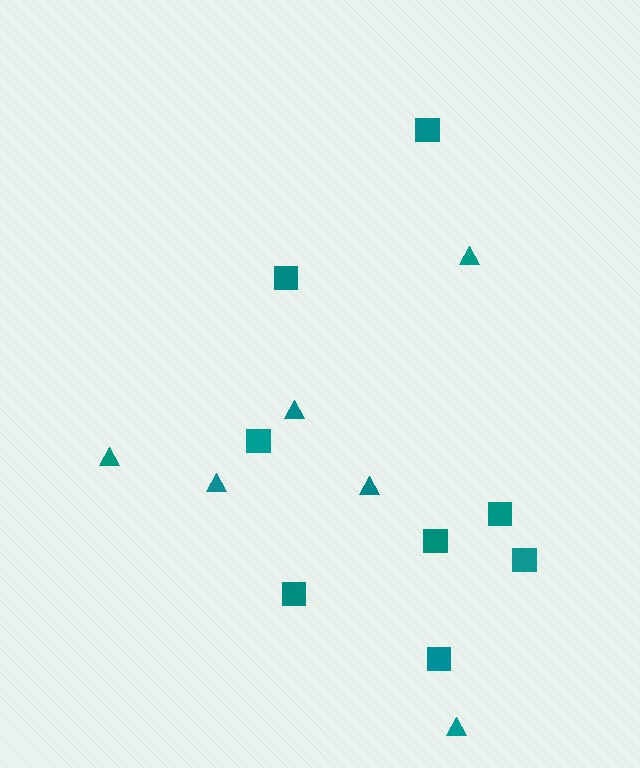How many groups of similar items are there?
There are 2 groups: one group of squares (8) and one group of triangles (6).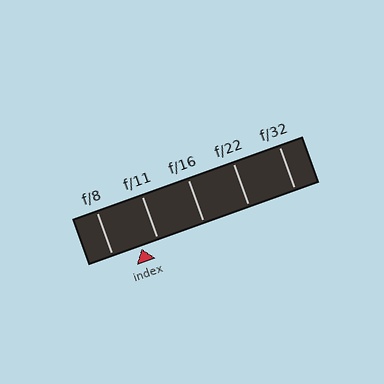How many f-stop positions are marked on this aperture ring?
There are 5 f-stop positions marked.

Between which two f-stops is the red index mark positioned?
The index mark is between f/8 and f/11.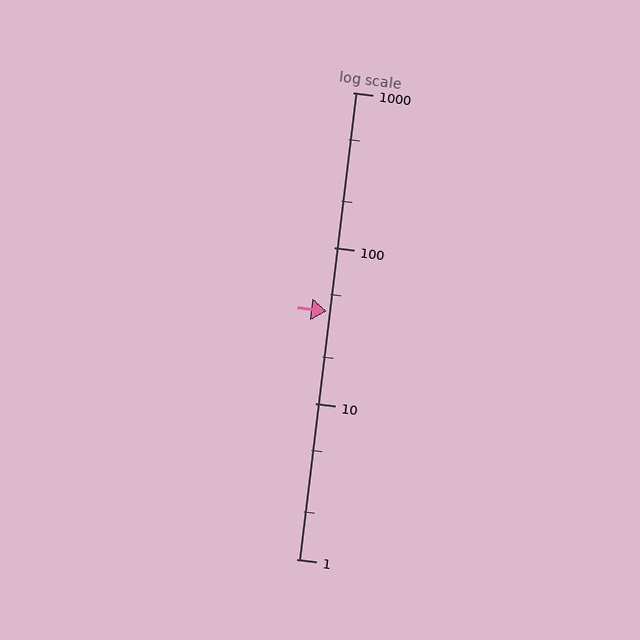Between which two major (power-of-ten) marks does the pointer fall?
The pointer is between 10 and 100.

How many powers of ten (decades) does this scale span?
The scale spans 3 decades, from 1 to 1000.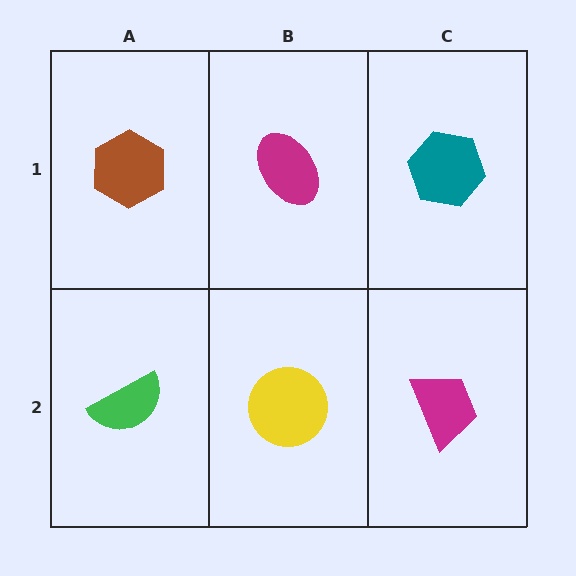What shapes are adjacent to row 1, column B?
A yellow circle (row 2, column B), a brown hexagon (row 1, column A), a teal hexagon (row 1, column C).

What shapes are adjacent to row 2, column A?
A brown hexagon (row 1, column A), a yellow circle (row 2, column B).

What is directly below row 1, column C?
A magenta trapezoid.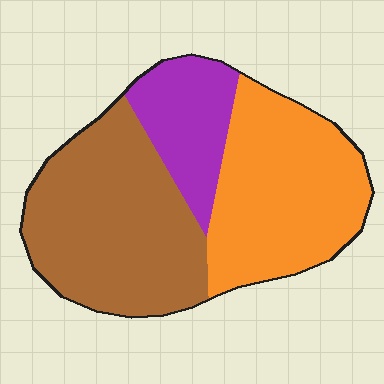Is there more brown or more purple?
Brown.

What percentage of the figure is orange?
Orange takes up between a quarter and a half of the figure.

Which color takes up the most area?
Brown, at roughly 45%.